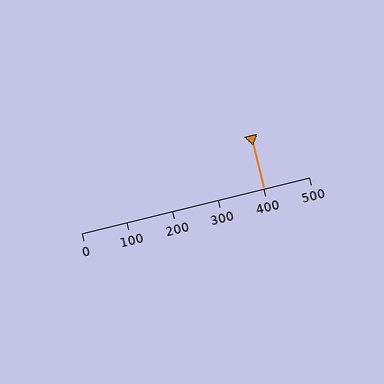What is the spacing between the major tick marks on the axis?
The major ticks are spaced 100 apart.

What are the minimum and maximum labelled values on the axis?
The axis runs from 0 to 500.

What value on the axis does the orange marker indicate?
The marker indicates approximately 400.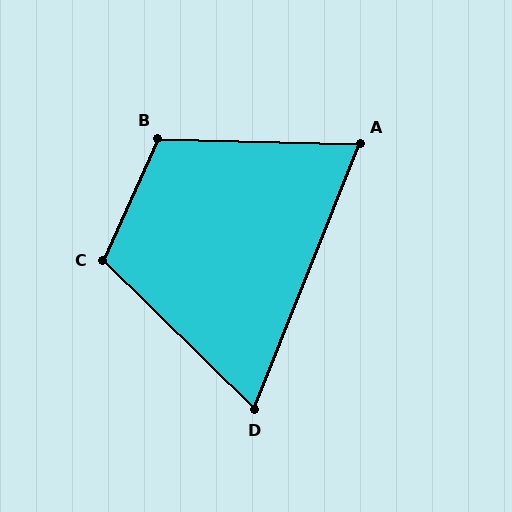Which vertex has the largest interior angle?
B, at approximately 113 degrees.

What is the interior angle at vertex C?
Approximately 110 degrees (obtuse).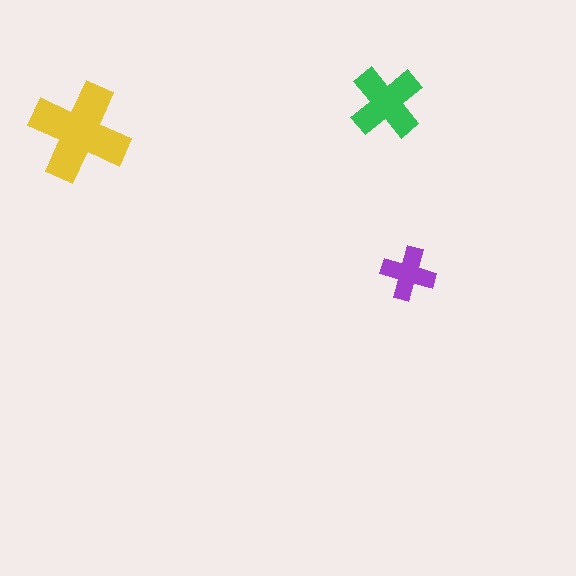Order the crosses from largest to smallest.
the yellow one, the green one, the purple one.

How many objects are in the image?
There are 3 objects in the image.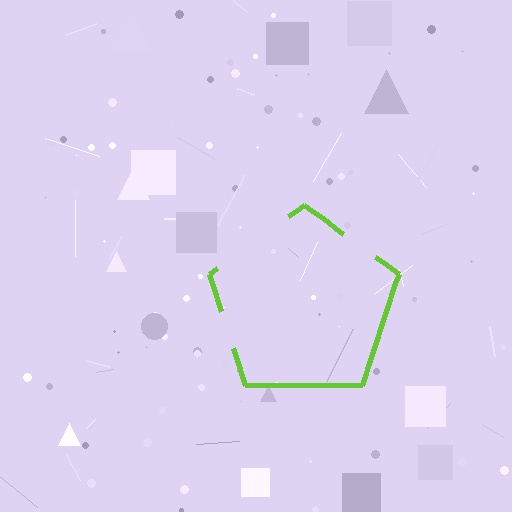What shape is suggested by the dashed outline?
The dashed outline suggests a pentagon.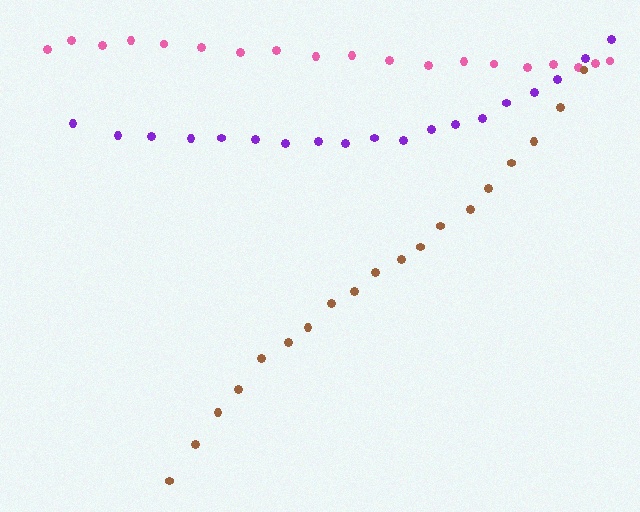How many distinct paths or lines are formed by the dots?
There are 3 distinct paths.